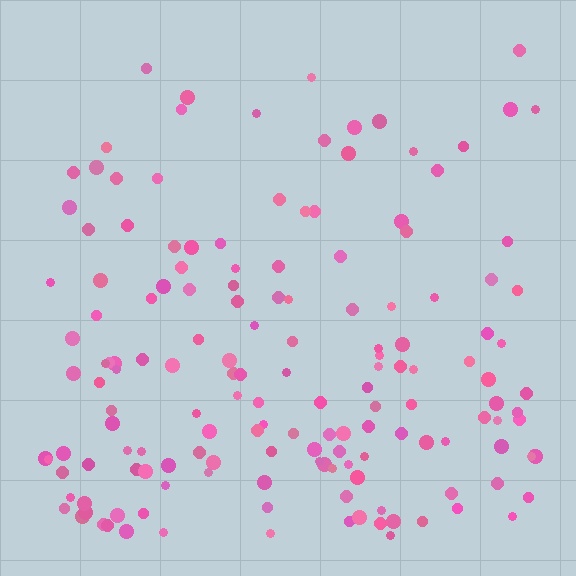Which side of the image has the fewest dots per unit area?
The top.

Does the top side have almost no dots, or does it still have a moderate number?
Still a moderate number, just noticeably fewer than the bottom.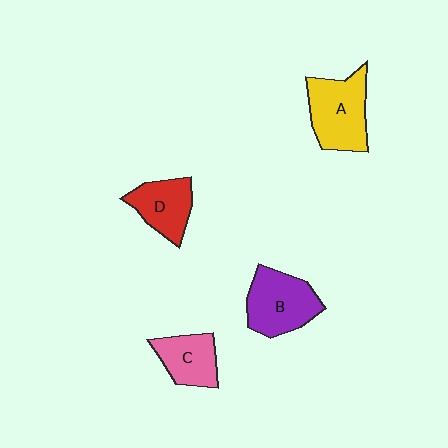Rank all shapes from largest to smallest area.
From largest to smallest: A (yellow), B (purple), D (red), C (pink).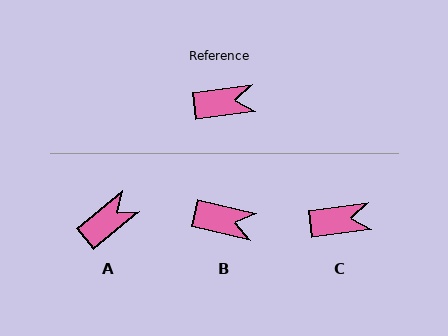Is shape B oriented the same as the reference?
No, it is off by about 21 degrees.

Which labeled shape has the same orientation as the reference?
C.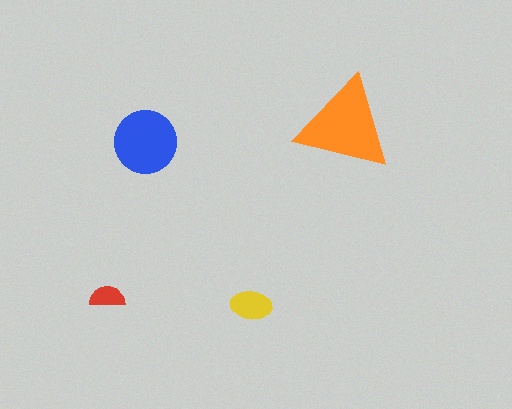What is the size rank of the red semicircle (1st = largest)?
4th.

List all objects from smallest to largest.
The red semicircle, the yellow ellipse, the blue circle, the orange triangle.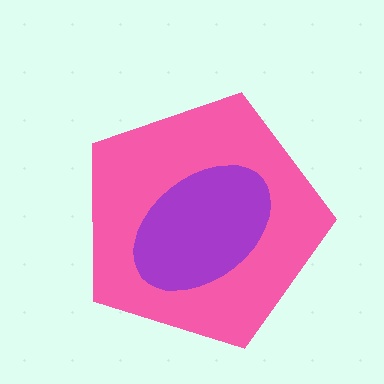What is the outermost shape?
The pink pentagon.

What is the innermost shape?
The purple ellipse.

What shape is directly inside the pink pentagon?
The purple ellipse.